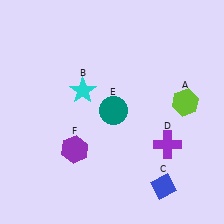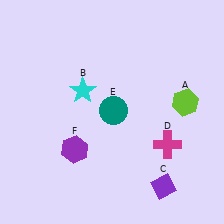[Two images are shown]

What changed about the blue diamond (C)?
In Image 1, C is blue. In Image 2, it changed to purple.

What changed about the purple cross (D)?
In Image 1, D is purple. In Image 2, it changed to magenta.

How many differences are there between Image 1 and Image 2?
There are 2 differences between the two images.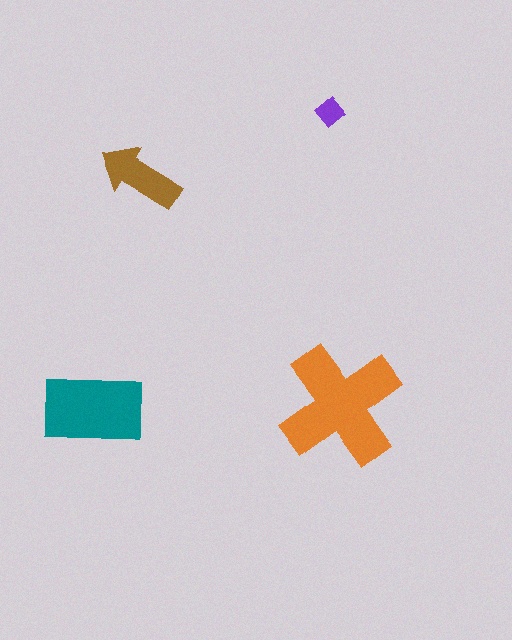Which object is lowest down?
The teal rectangle is bottommost.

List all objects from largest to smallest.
The orange cross, the teal rectangle, the brown arrow, the purple diamond.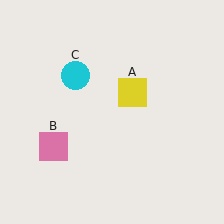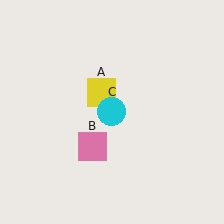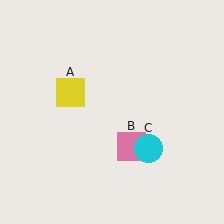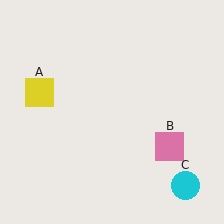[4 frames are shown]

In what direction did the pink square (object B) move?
The pink square (object B) moved right.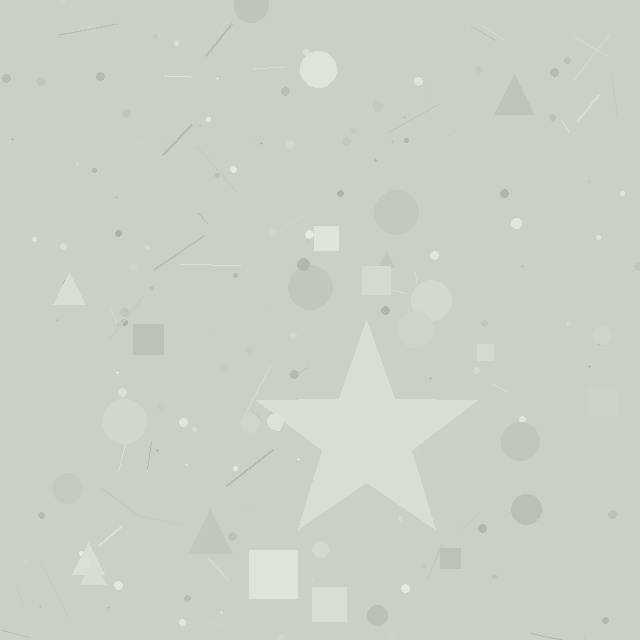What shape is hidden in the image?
A star is hidden in the image.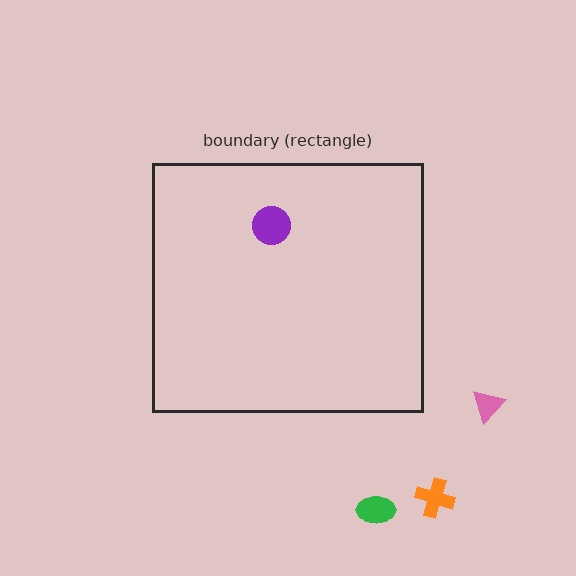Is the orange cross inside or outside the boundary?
Outside.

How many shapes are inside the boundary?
1 inside, 3 outside.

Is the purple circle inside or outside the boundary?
Inside.